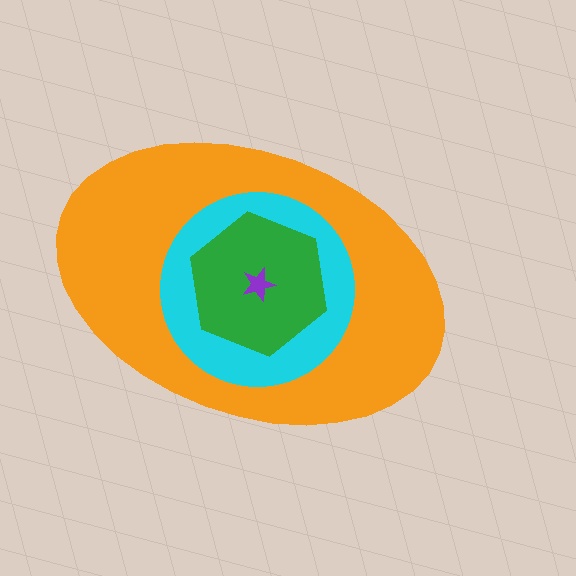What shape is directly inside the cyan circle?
The green hexagon.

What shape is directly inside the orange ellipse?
The cyan circle.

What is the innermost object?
The purple star.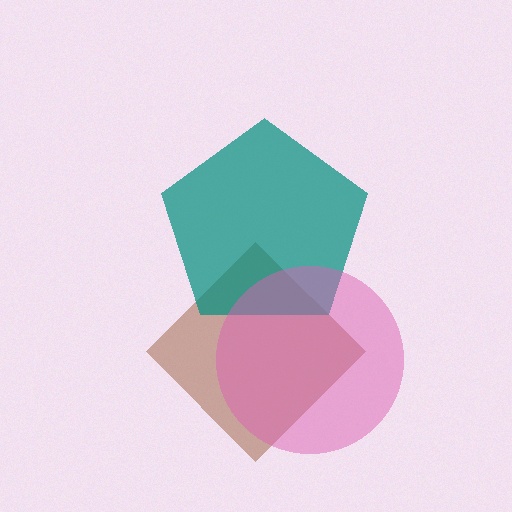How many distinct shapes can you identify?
There are 3 distinct shapes: a brown diamond, a teal pentagon, a pink circle.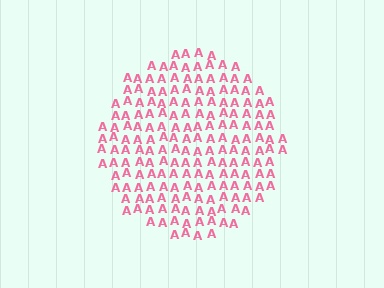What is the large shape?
The large shape is a circle.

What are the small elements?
The small elements are letter A's.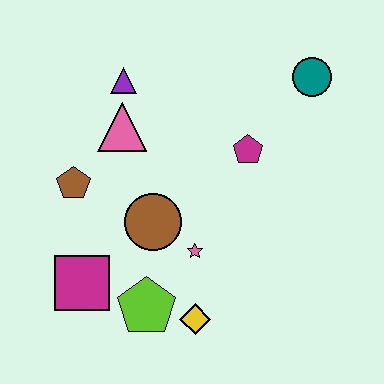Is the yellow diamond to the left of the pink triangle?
No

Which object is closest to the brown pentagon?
The pink triangle is closest to the brown pentagon.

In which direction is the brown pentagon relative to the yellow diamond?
The brown pentagon is above the yellow diamond.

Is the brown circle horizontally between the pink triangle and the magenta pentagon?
Yes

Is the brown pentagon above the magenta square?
Yes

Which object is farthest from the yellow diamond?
The teal circle is farthest from the yellow diamond.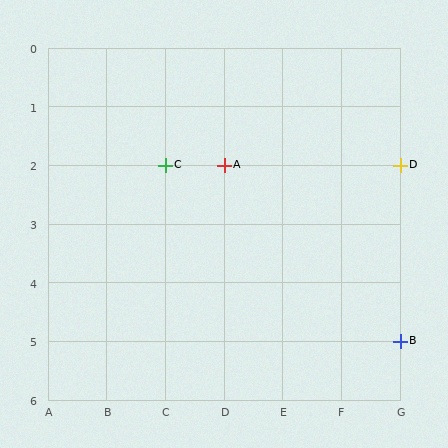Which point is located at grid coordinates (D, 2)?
Point A is at (D, 2).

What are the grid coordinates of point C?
Point C is at grid coordinates (C, 2).